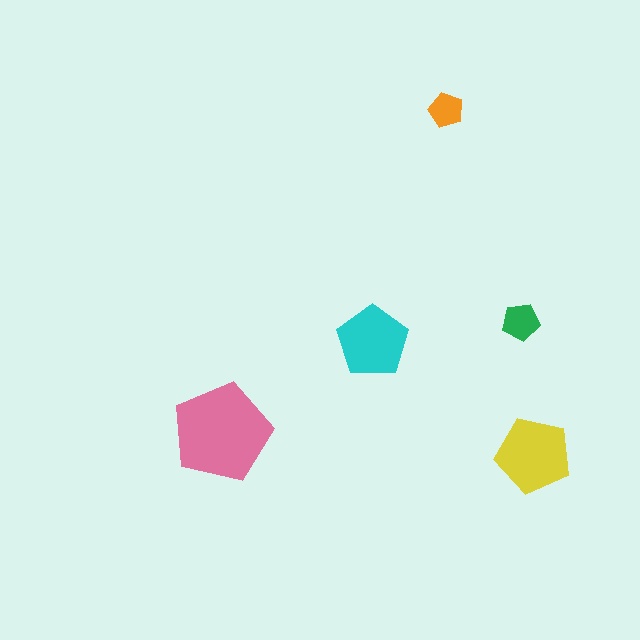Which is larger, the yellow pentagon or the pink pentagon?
The pink one.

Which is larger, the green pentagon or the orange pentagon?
The green one.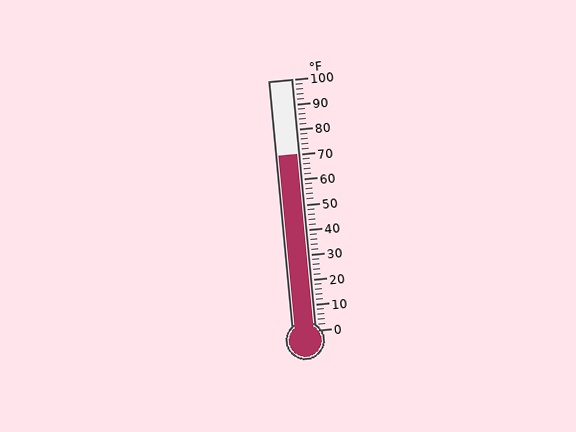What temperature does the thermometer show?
The thermometer shows approximately 70°F.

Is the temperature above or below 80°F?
The temperature is below 80°F.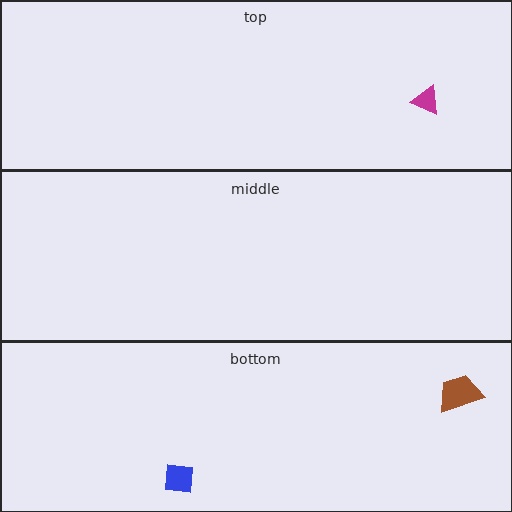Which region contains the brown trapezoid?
The bottom region.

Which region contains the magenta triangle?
The top region.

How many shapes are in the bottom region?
2.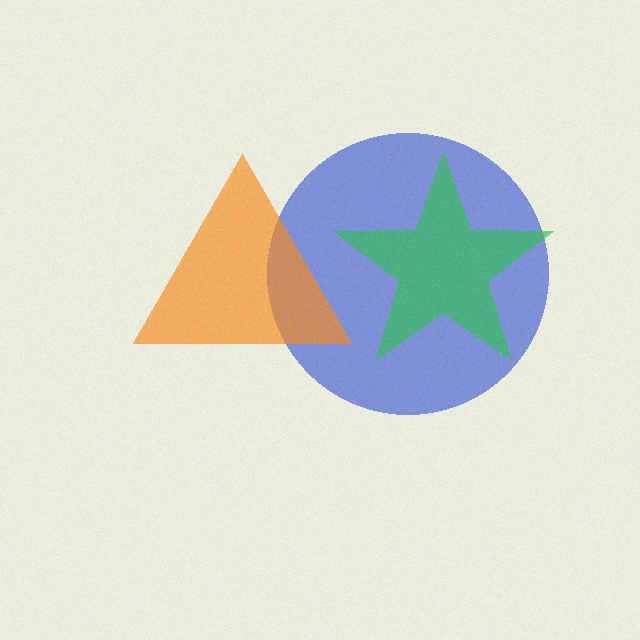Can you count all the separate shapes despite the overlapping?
Yes, there are 3 separate shapes.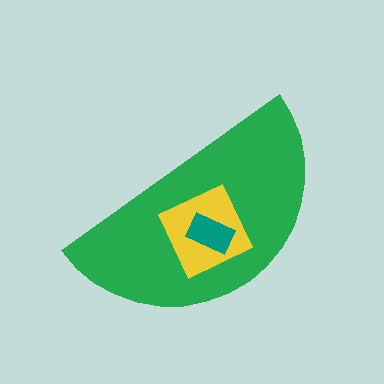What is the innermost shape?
The teal rectangle.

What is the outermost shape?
The green semicircle.